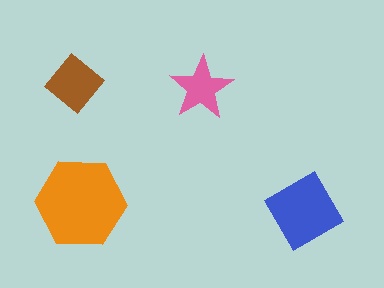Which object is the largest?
The orange hexagon.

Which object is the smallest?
The pink star.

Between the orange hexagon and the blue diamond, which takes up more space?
The orange hexagon.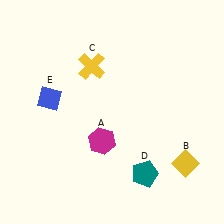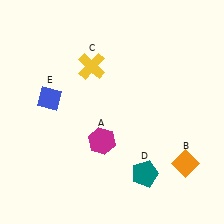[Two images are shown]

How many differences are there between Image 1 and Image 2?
There is 1 difference between the two images.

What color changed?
The diamond (B) changed from yellow in Image 1 to orange in Image 2.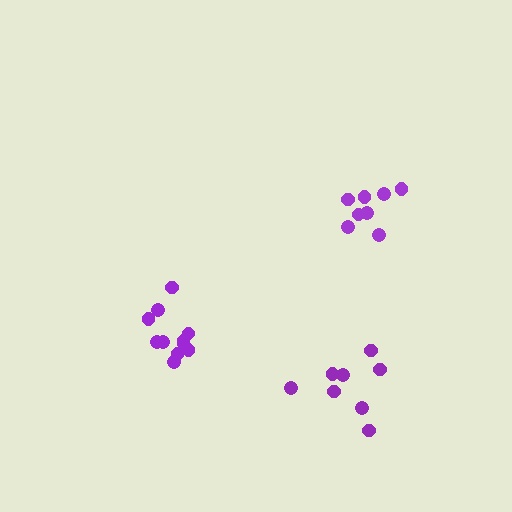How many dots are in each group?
Group 1: 8 dots, Group 2: 8 dots, Group 3: 11 dots (27 total).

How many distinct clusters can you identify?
There are 3 distinct clusters.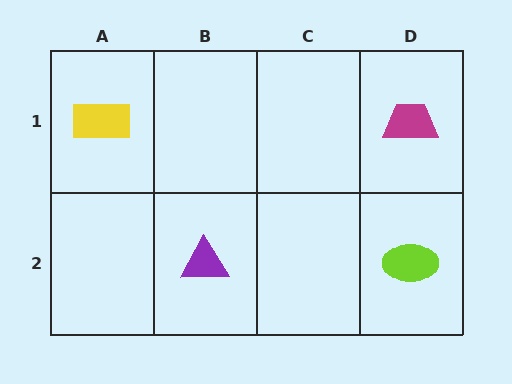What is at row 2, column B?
A purple triangle.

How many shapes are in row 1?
2 shapes.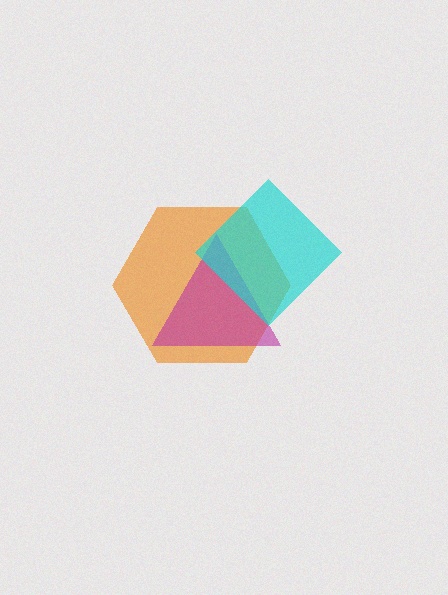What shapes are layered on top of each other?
The layered shapes are: an orange hexagon, a magenta triangle, a cyan diamond.